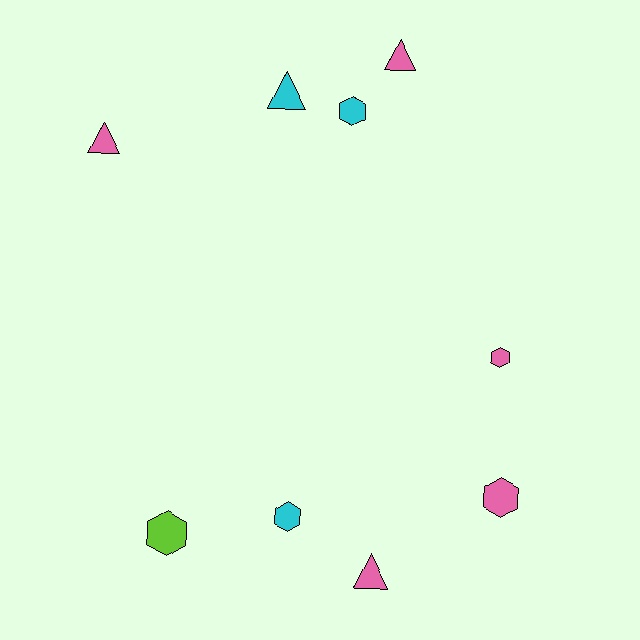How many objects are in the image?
There are 9 objects.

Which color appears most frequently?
Pink, with 5 objects.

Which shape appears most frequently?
Hexagon, with 5 objects.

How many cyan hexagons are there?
There are 2 cyan hexagons.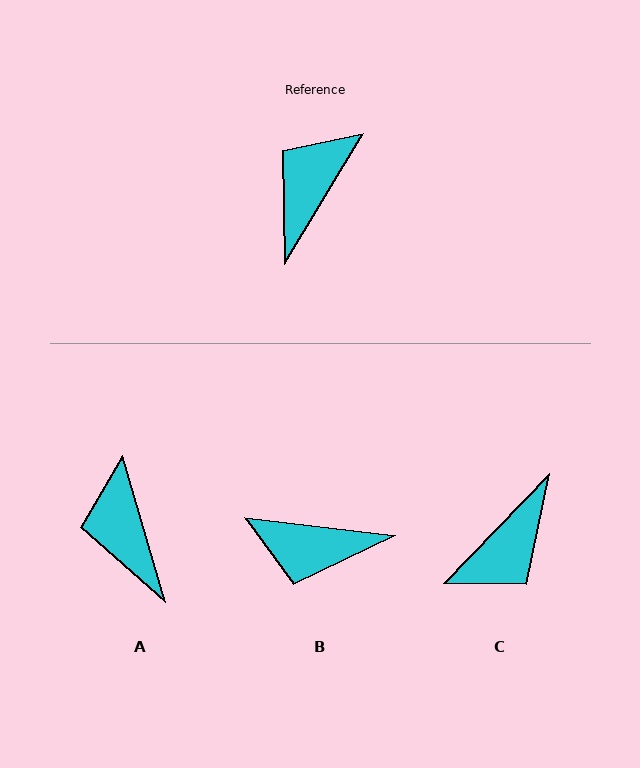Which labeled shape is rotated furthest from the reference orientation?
C, about 167 degrees away.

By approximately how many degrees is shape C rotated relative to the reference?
Approximately 167 degrees counter-clockwise.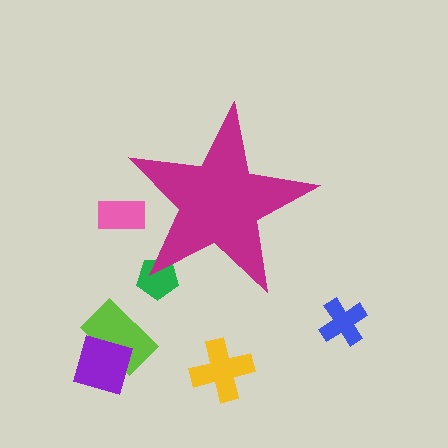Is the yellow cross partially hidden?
No, the yellow cross is fully visible.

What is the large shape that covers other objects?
A magenta star.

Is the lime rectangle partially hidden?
No, the lime rectangle is fully visible.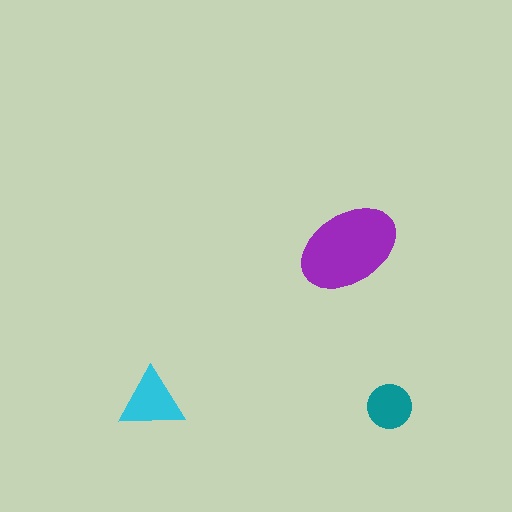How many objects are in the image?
There are 3 objects in the image.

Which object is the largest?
The purple ellipse.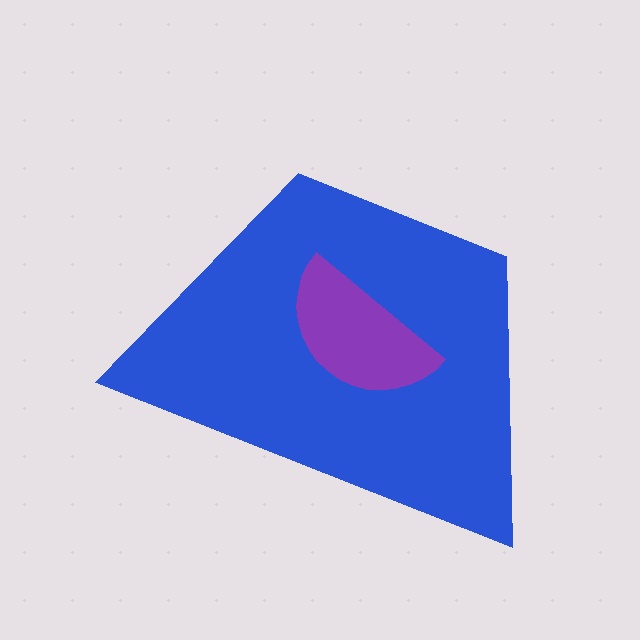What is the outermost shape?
The blue trapezoid.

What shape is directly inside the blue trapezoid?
The purple semicircle.